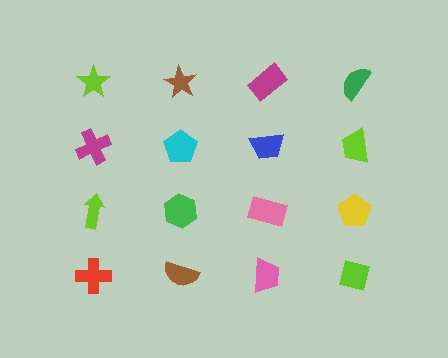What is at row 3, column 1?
A lime arrow.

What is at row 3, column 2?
A green hexagon.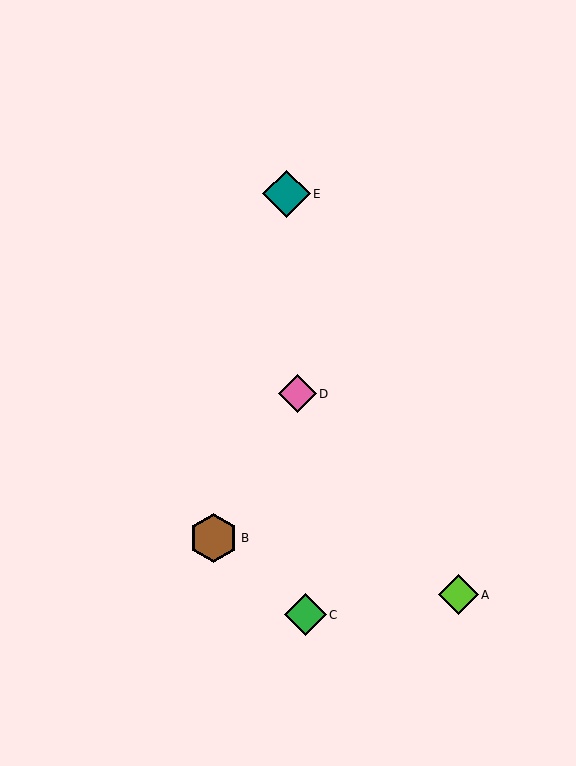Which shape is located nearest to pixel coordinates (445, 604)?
The lime diamond (labeled A) at (458, 595) is nearest to that location.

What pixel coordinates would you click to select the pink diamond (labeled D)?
Click at (297, 394) to select the pink diamond D.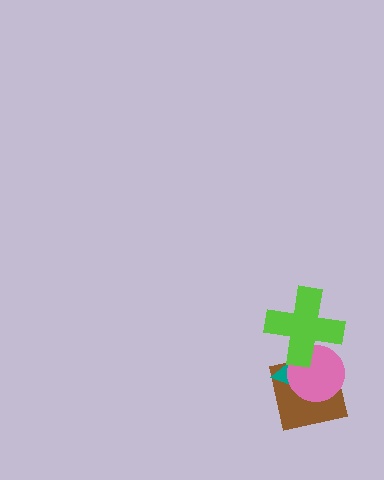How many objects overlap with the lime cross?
3 objects overlap with the lime cross.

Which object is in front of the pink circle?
The lime cross is in front of the pink circle.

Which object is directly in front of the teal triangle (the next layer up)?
The pink circle is directly in front of the teal triangle.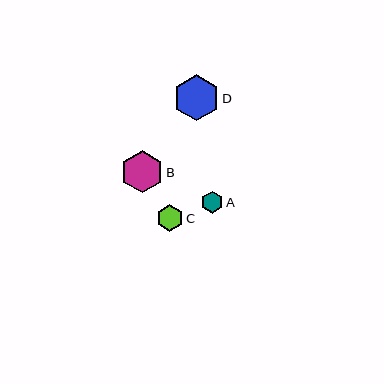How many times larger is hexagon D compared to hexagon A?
Hexagon D is approximately 2.1 times the size of hexagon A.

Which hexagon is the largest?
Hexagon D is the largest with a size of approximately 46 pixels.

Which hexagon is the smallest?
Hexagon A is the smallest with a size of approximately 22 pixels.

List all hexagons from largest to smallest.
From largest to smallest: D, B, C, A.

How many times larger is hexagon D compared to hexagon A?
Hexagon D is approximately 2.1 times the size of hexagon A.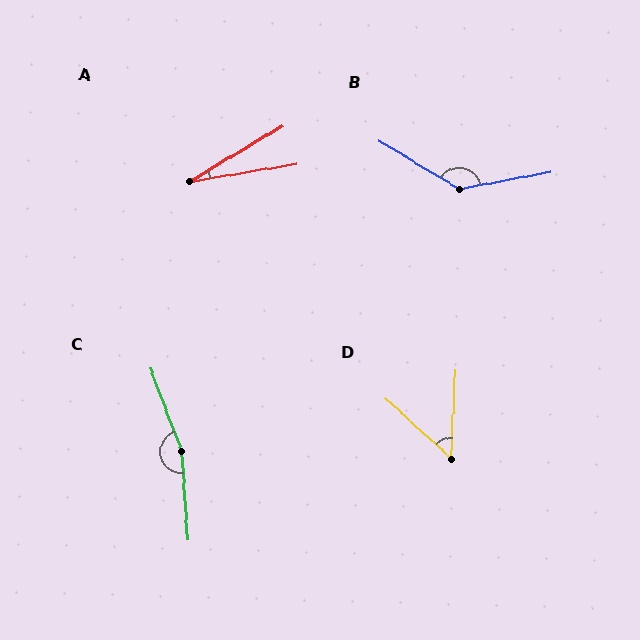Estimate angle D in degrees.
Approximately 50 degrees.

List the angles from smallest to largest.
A (22°), D (50°), B (138°), C (163°).